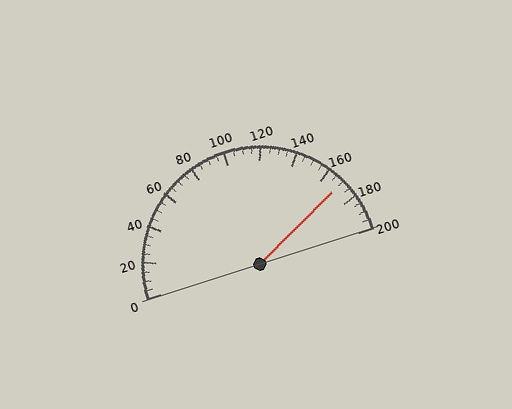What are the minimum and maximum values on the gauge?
The gauge ranges from 0 to 200.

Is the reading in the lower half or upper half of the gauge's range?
The reading is in the upper half of the range (0 to 200).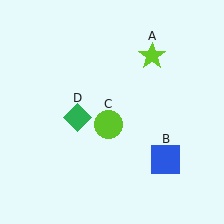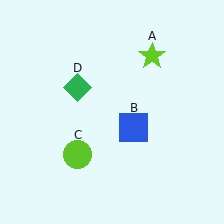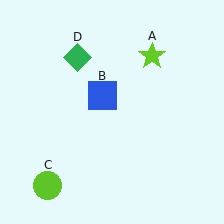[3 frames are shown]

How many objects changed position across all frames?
3 objects changed position: blue square (object B), lime circle (object C), green diamond (object D).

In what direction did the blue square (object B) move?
The blue square (object B) moved up and to the left.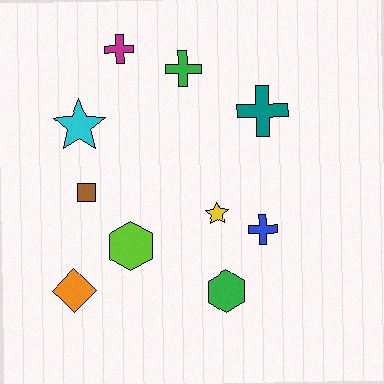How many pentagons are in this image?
There are no pentagons.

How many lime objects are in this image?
There is 1 lime object.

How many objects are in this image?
There are 10 objects.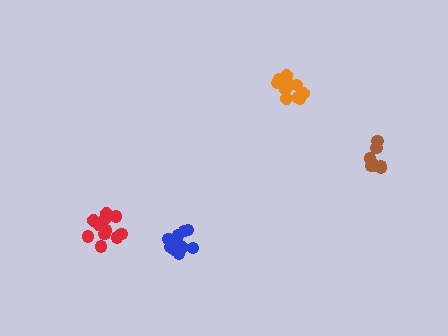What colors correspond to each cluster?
The clusters are colored: brown, orange, blue, red.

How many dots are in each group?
Group 1: 9 dots, Group 2: 10 dots, Group 3: 13 dots, Group 4: 11 dots (43 total).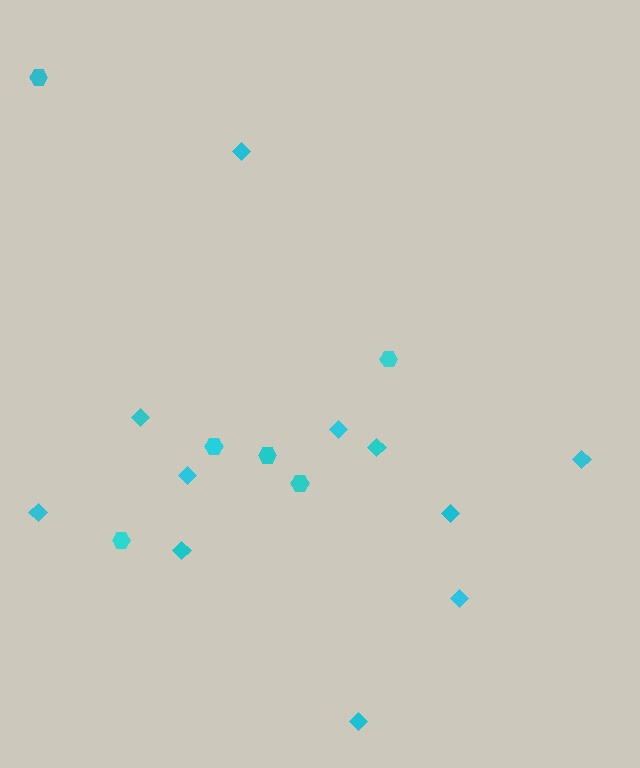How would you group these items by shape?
There are 2 groups: one group of hexagons (6) and one group of diamonds (11).